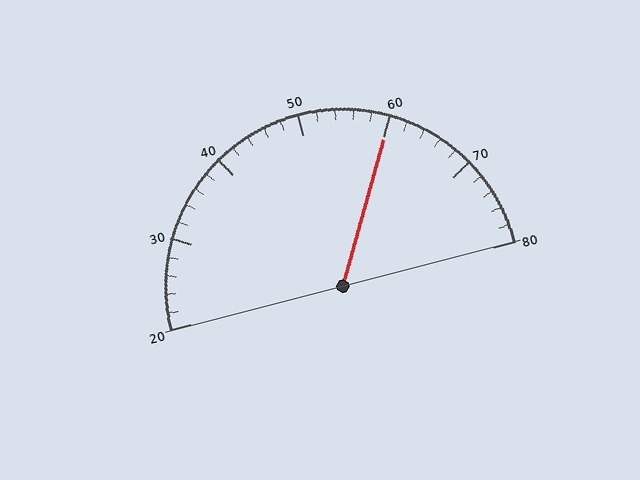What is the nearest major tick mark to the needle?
The nearest major tick mark is 60.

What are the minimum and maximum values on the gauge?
The gauge ranges from 20 to 80.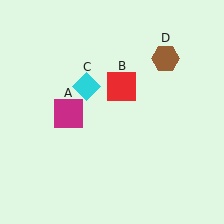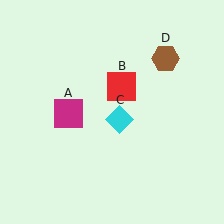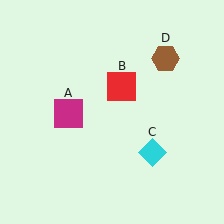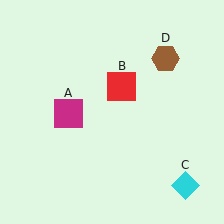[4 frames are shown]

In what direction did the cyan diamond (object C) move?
The cyan diamond (object C) moved down and to the right.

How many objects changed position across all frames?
1 object changed position: cyan diamond (object C).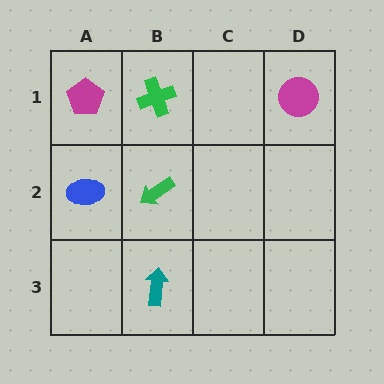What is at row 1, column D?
A magenta circle.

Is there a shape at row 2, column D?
No, that cell is empty.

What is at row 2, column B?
A green arrow.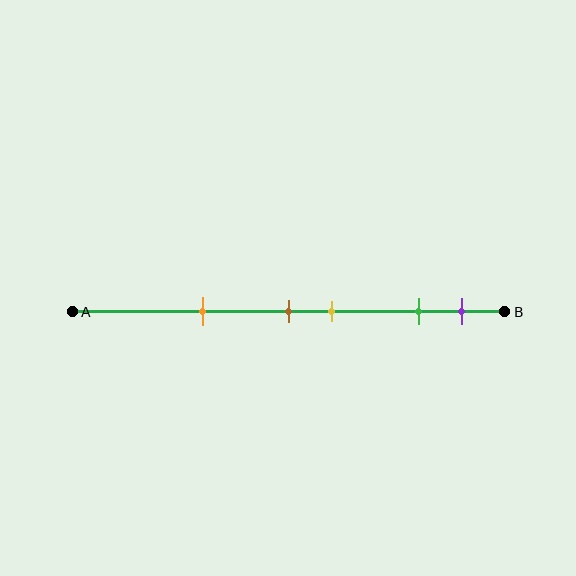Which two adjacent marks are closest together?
The brown and yellow marks are the closest adjacent pair.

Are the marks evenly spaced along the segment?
No, the marks are not evenly spaced.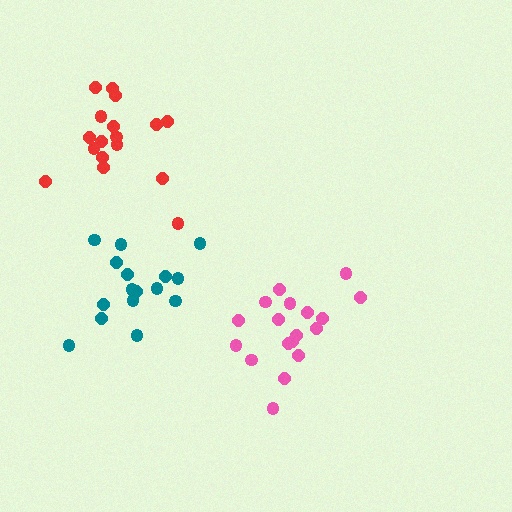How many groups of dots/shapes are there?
There are 3 groups.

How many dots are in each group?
Group 1: 16 dots, Group 2: 18 dots, Group 3: 17 dots (51 total).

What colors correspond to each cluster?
The clusters are colored: teal, pink, red.